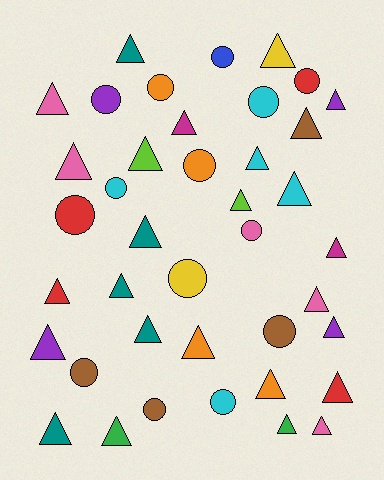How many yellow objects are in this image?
There are 2 yellow objects.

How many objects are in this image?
There are 40 objects.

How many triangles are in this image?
There are 26 triangles.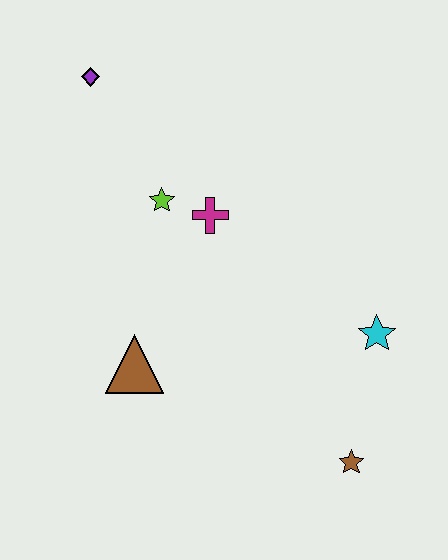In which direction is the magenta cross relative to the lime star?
The magenta cross is to the right of the lime star.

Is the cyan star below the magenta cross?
Yes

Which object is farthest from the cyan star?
The purple diamond is farthest from the cyan star.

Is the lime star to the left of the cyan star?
Yes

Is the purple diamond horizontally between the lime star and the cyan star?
No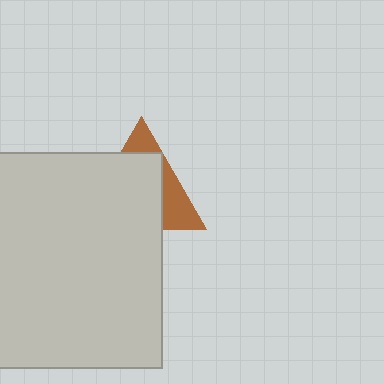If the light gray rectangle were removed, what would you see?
You would see the complete brown triangle.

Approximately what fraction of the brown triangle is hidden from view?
Roughly 68% of the brown triangle is hidden behind the light gray rectangle.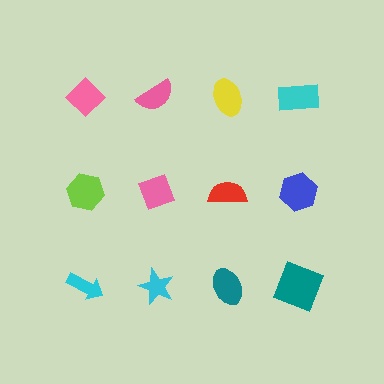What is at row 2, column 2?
A pink diamond.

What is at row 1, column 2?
A pink semicircle.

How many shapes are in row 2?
4 shapes.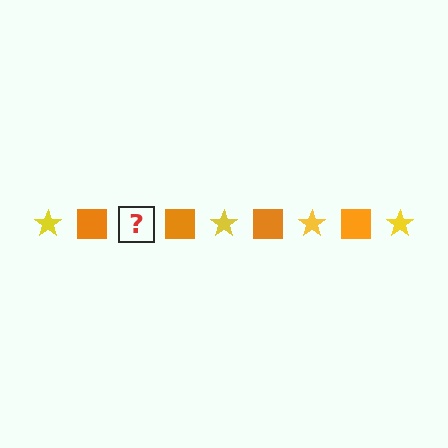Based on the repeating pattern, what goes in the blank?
The blank should be a yellow star.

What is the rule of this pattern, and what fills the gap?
The rule is that the pattern alternates between yellow star and orange square. The gap should be filled with a yellow star.